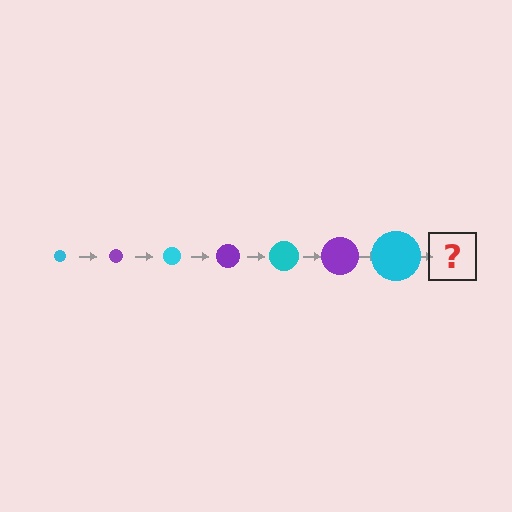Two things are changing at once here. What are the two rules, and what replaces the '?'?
The two rules are that the circle grows larger each step and the color cycles through cyan and purple. The '?' should be a purple circle, larger than the previous one.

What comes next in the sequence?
The next element should be a purple circle, larger than the previous one.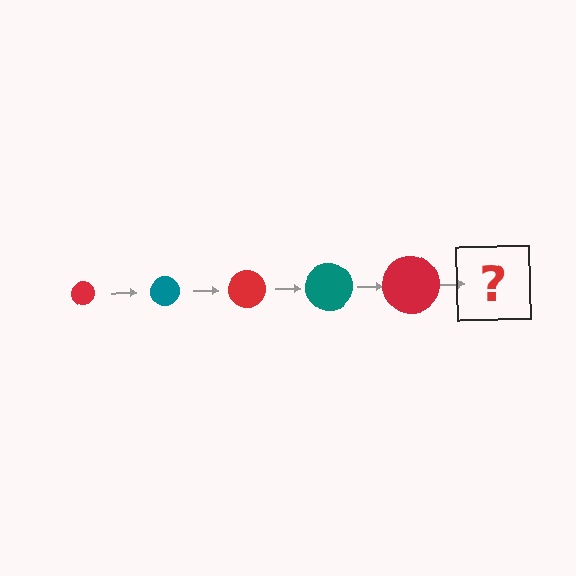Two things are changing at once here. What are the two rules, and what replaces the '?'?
The two rules are that the circle grows larger each step and the color cycles through red and teal. The '?' should be a teal circle, larger than the previous one.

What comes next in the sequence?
The next element should be a teal circle, larger than the previous one.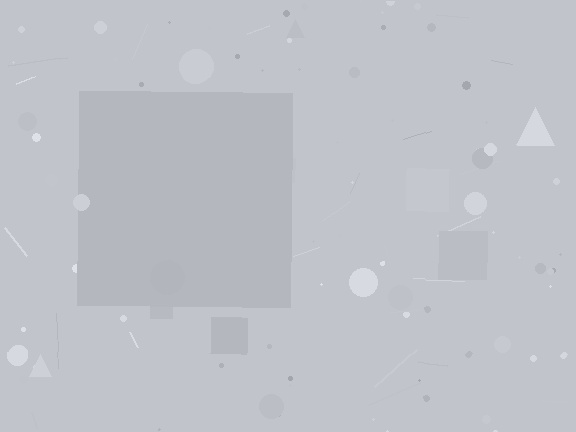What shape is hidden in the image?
A square is hidden in the image.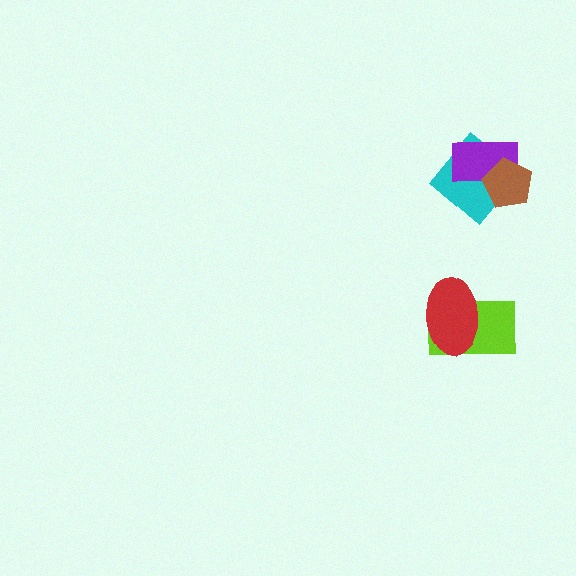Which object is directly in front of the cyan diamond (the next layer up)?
The purple rectangle is directly in front of the cyan diamond.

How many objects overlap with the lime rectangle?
1 object overlaps with the lime rectangle.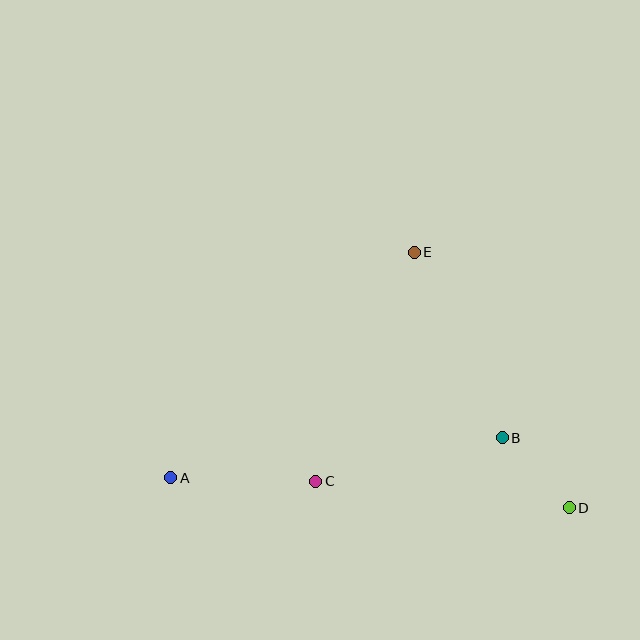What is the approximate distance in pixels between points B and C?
The distance between B and C is approximately 191 pixels.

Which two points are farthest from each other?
Points A and D are farthest from each other.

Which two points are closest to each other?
Points B and D are closest to each other.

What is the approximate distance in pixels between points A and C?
The distance between A and C is approximately 145 pixels.